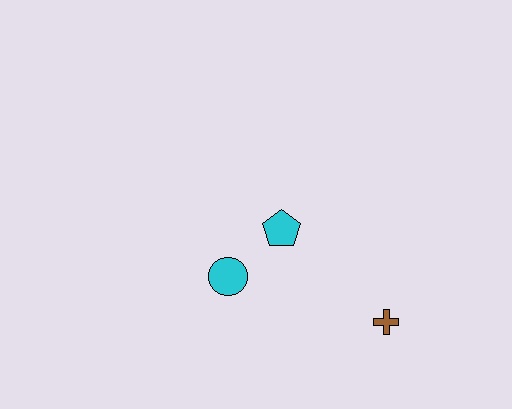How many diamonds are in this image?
There are no diamonds.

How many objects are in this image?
There are 3 objects.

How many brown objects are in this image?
There is 1 brown object.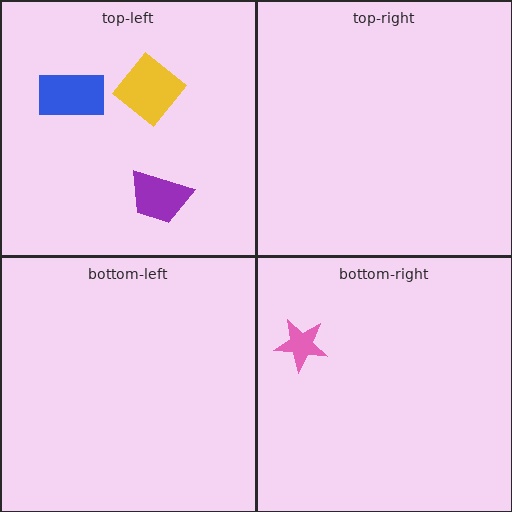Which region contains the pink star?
The bottom-right region.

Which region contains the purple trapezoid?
The top-left region.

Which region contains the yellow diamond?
The top-left region.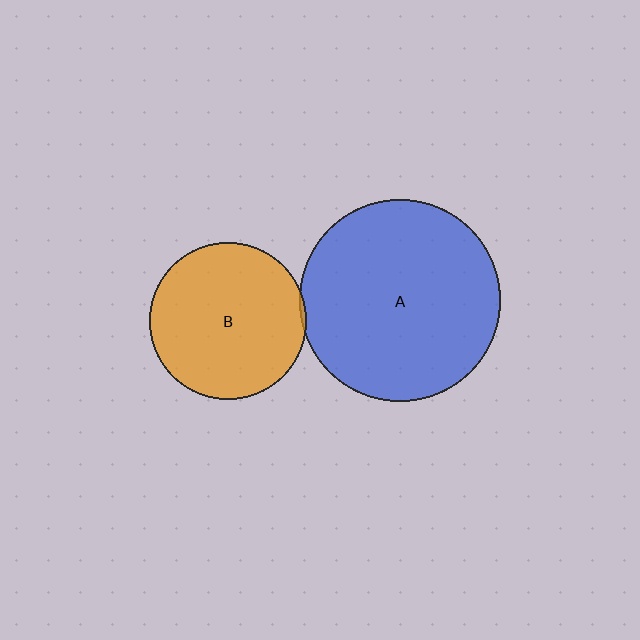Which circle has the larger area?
Circle A (blue).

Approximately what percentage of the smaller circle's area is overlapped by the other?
Approximately 5%.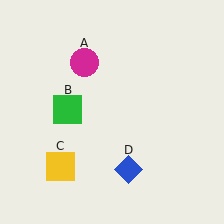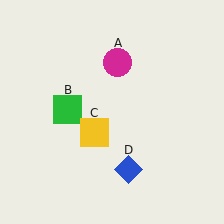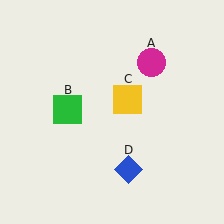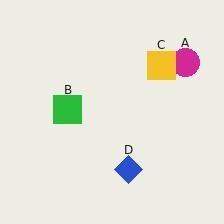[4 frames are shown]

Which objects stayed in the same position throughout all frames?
Green square (object B) and blue diamond (object D) remained stationary.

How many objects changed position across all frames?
2 objects changed position: magenta circle (object A), yellow square (object C).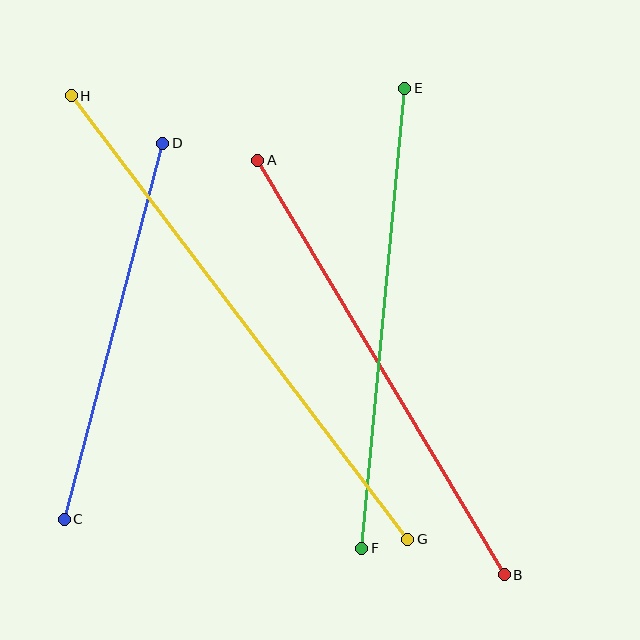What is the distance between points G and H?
The distance is approximately 557 pixels.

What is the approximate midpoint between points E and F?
The midpoint is at approximately (383, 318) pixels.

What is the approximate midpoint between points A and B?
The midpoint is at approximately (381, 368) pixels.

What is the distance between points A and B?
The distance is approximately 482 pixels.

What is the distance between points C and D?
The distance is approximately 389 pixels.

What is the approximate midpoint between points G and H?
The midpoint is at approximately (240, 317) pixels.